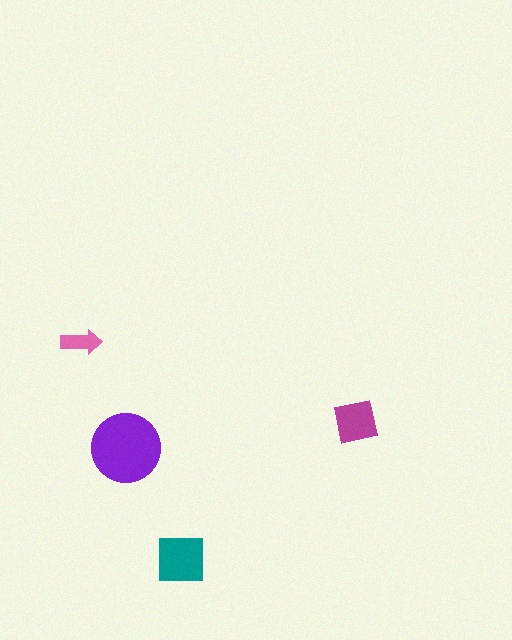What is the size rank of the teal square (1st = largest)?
2nd.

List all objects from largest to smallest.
The purple circle, the teal square, the magenta square, the pink arrow.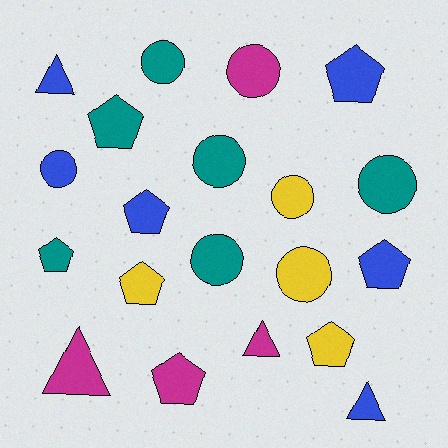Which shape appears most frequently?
Pentagon, with 8 objects.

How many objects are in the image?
There are 20 objects.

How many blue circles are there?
There is 1 blue circle.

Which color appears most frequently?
Teal, with 6 objects.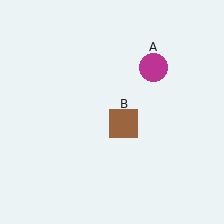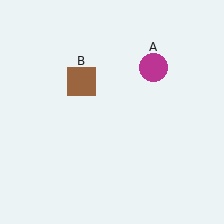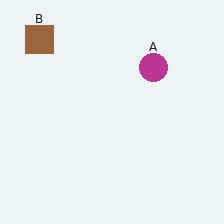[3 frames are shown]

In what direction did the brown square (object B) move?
The brown square (object B) moved up and to the left.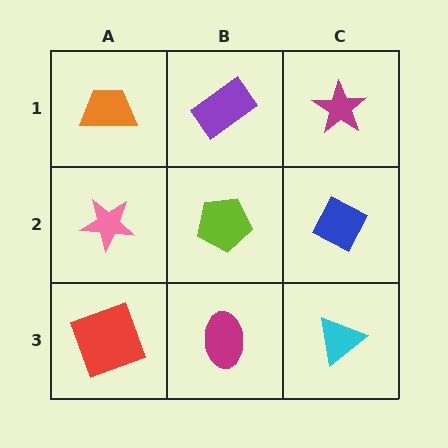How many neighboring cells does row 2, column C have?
3.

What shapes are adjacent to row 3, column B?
A lime pentagon (row 2, column B), a red square (row 3, column A), a cyan triangle (row 3, column C).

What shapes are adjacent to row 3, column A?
A pink star (row 2, column A), a magenta ellipse (row 3, column B).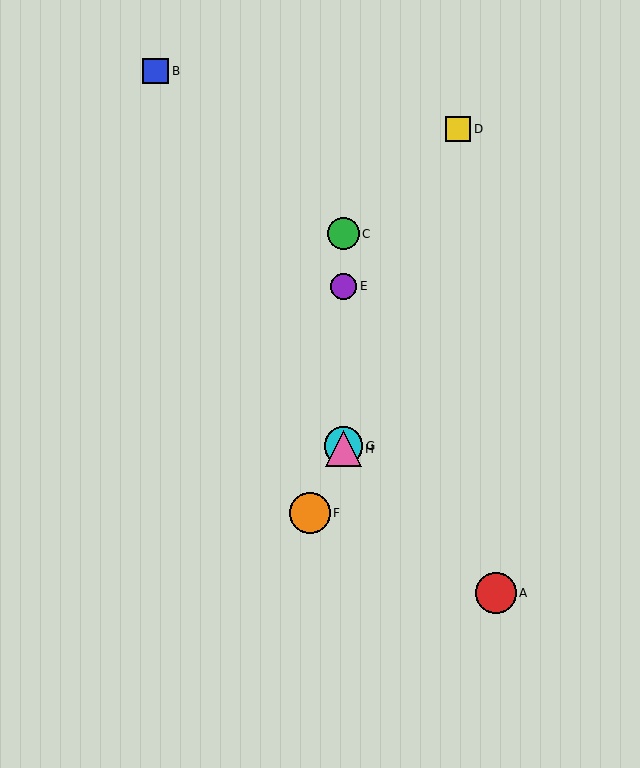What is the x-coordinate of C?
Object C is at x≈344.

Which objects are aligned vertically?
Objects C, E, G, H are aligned vertically.